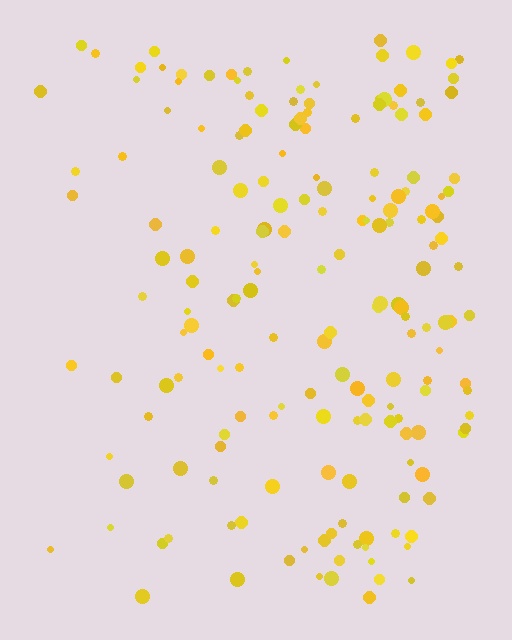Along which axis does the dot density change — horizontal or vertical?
Horizontal.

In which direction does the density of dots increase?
From left to right, with the right side densest.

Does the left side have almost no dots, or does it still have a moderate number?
Still a moderate number, just noticeably fewer than the right.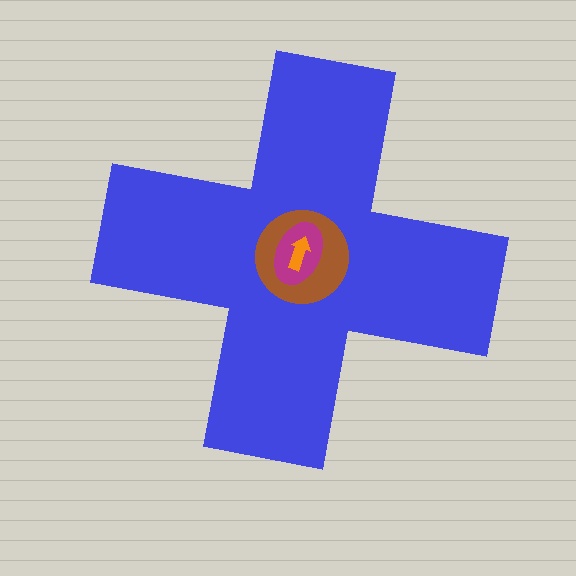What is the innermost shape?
The orange arrow.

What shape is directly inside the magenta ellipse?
The orange arrow.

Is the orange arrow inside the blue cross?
Yes.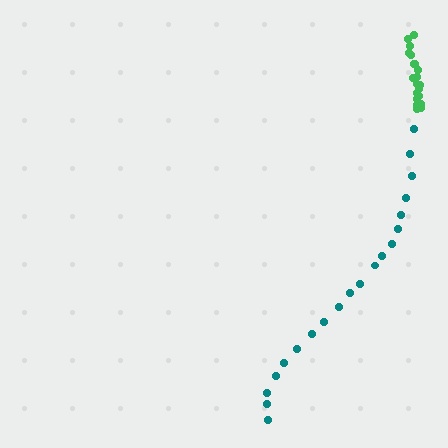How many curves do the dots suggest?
There are 2 distinct paths.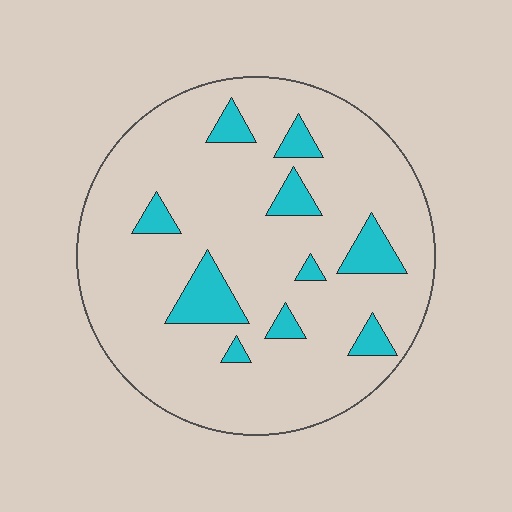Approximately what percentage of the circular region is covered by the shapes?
Approximately 15%.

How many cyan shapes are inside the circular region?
10.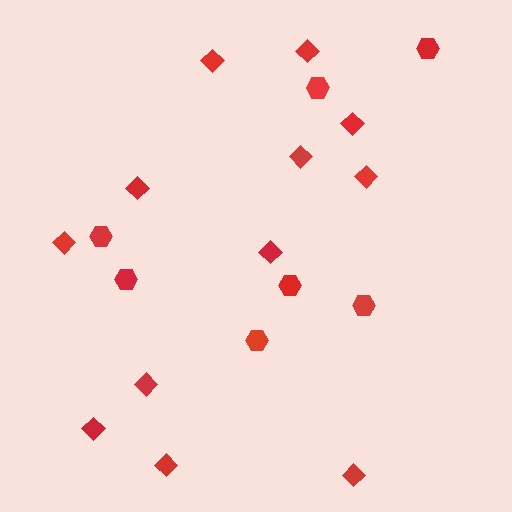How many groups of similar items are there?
There are 2 groups: one group of hexagons (7) and one group of diamonds (12).